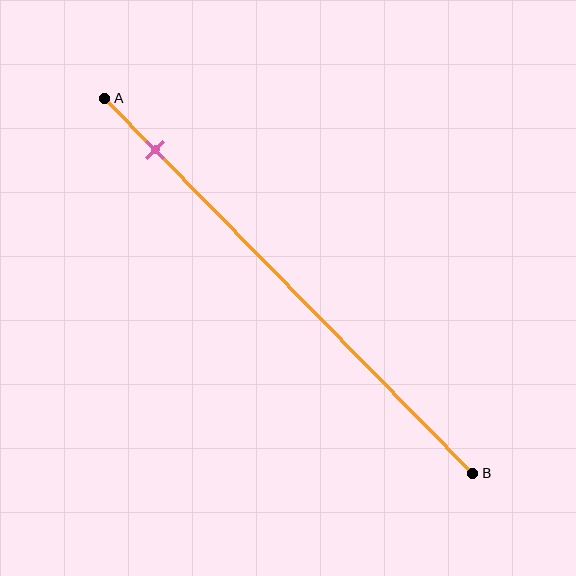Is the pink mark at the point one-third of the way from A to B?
No, the mark is at about 15% from A, not at the 33% one-third point.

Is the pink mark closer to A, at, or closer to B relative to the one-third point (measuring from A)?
The pink mark is closer to point A than the one-third point of segment AB.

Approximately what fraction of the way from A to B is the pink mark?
The pink mark is approximately 15% of the way from A to B.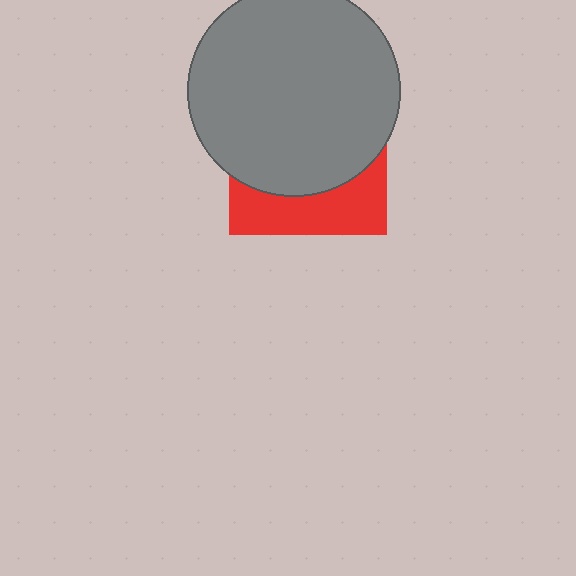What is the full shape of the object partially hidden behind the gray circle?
The partially hidden object is a red square.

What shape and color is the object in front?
The object in front is a gray circle.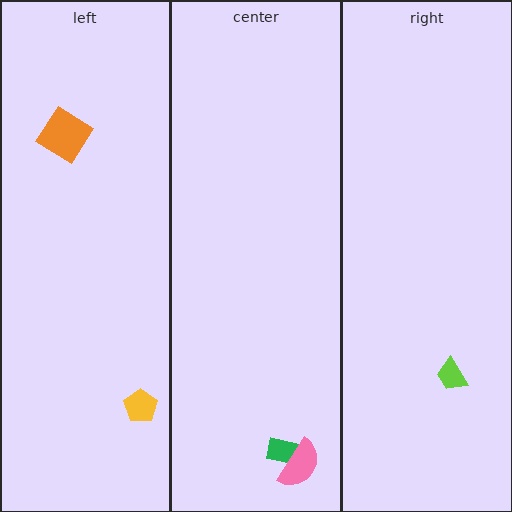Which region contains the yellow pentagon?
The left region.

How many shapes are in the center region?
2.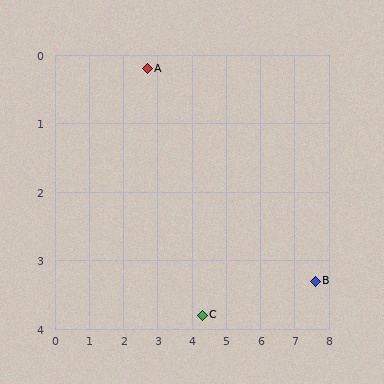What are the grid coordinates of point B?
Point B is at approximately (7.6, 3.3).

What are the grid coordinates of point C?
Point C is at approximately (4.3, 3.8).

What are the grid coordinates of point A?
Point A is at approximately (2.7, 0.2).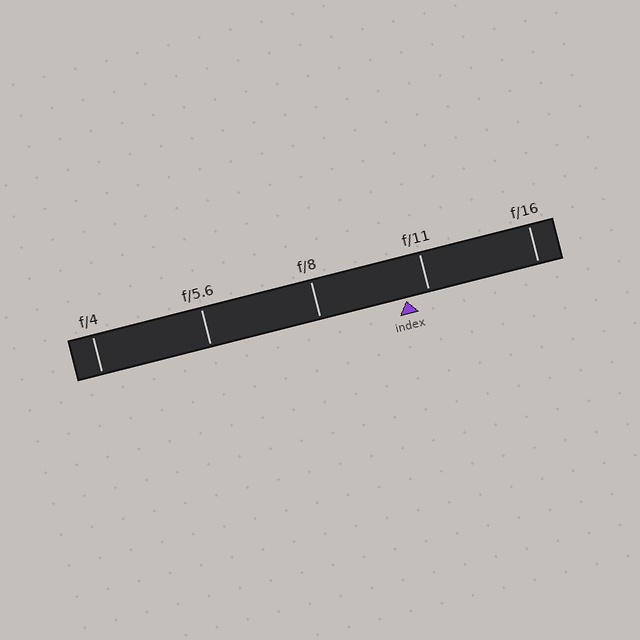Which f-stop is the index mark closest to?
The index mark is closest to f/11.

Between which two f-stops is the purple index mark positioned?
The index mark is between f/8 and f/11.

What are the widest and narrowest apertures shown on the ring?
The widest aperture shown is f/4 and the narrowest is f/16.